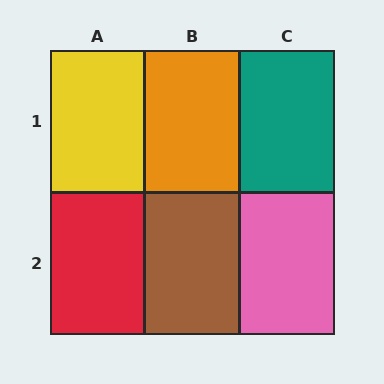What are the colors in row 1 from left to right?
Yellow, orange, teal.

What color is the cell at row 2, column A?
Red.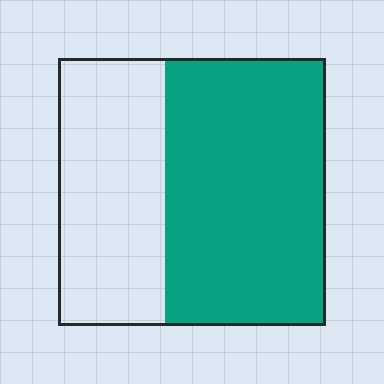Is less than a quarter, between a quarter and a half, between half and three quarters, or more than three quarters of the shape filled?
Between half and three quarters.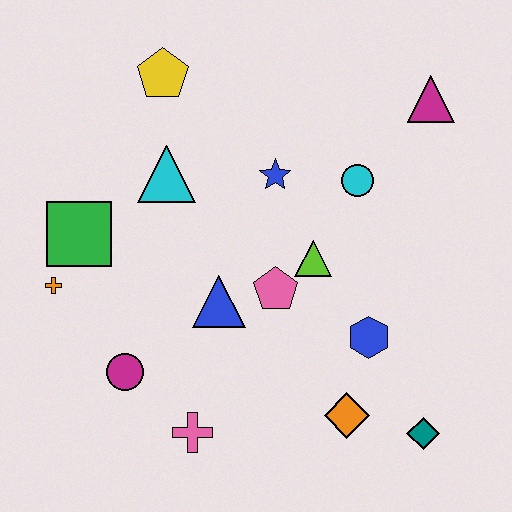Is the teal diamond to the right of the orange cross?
Yes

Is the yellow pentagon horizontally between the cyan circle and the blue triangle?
No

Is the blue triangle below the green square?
Yes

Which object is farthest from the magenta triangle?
The orange cross is farthest from the magenta triangle.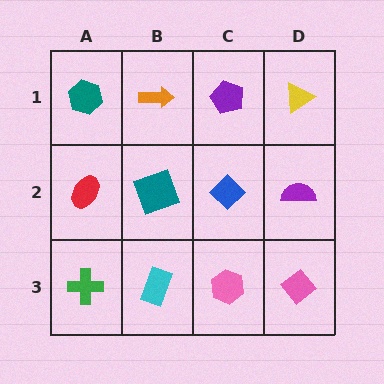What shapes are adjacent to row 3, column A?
A red ellipse (row 2, column A), a cyan rectangle (row 3, column B).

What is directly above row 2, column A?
A teal hexagon.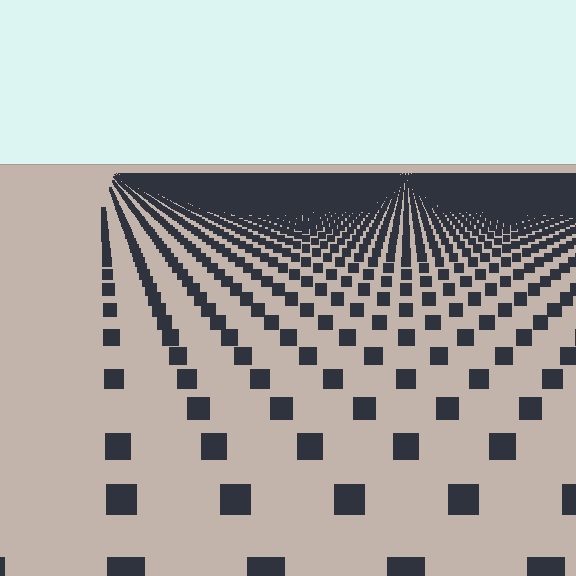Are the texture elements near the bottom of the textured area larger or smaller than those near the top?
Larger. Near the bottom, elements are closer to the viewer and appear at a bigger on-screen size.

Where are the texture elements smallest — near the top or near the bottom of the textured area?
Near the top.